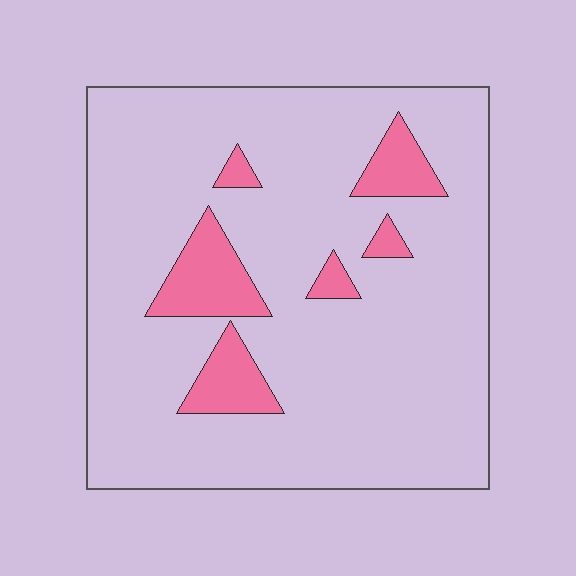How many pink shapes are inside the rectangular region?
6.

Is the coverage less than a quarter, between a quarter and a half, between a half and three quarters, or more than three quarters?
Less than a quarter.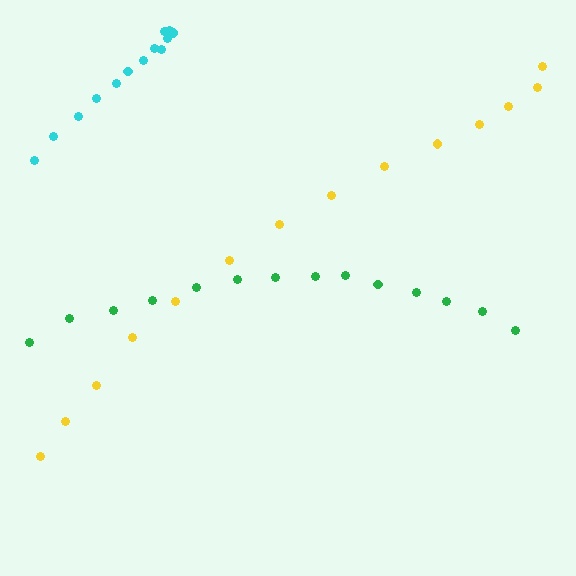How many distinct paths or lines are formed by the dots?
There are 3 distinct paths.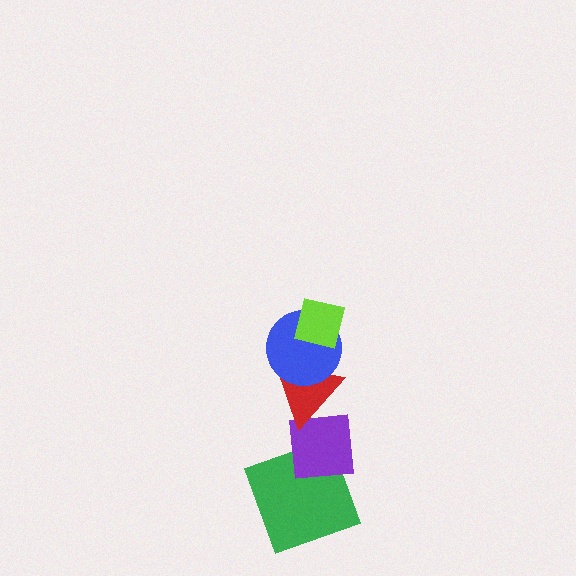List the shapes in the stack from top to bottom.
From top to bottom: the lime square, the blue circle, the red triangle, the purple square, the green square.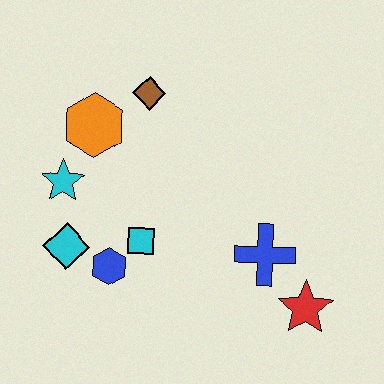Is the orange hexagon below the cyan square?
No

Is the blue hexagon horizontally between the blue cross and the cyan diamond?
Yes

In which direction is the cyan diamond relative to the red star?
The cyan diamond is to the left of the red star.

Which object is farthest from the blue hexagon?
The red star is farthest from the blue hexagon.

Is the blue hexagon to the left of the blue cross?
Yes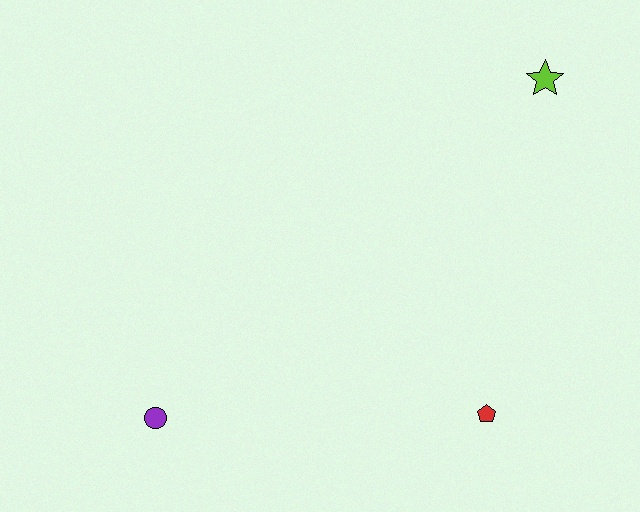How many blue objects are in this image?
There are no blue objects.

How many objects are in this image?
There are 3 objects.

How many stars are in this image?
There is 1 star.